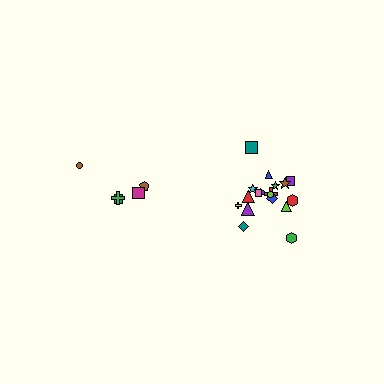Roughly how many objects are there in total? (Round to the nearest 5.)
Roughly 25 objects in total.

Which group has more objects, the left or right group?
The right group.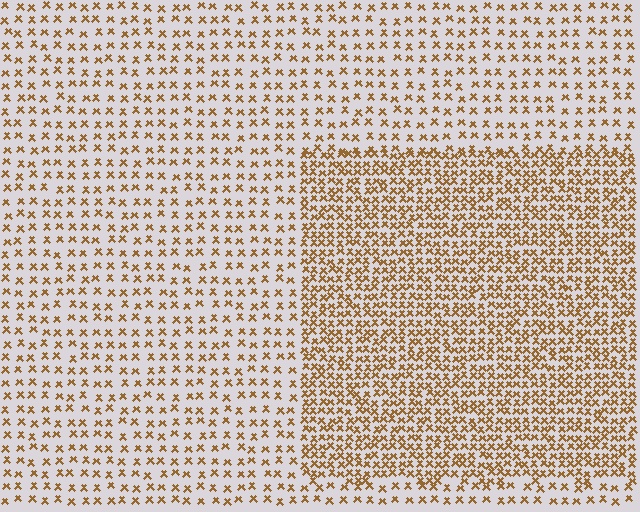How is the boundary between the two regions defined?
The boundary is defined by a change in element density (approximately 2.2x ratio). All elements are the same color, size, and shape.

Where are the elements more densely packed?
The elements are more densely packed inside the rectangle boundary.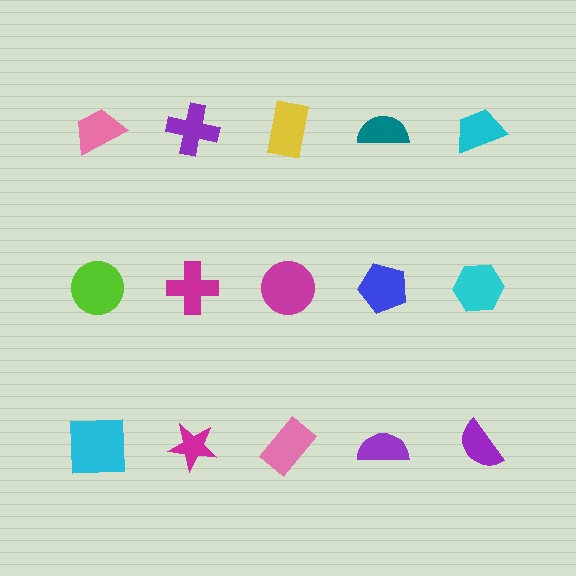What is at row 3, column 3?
A pink rectangle.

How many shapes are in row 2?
5 shapes.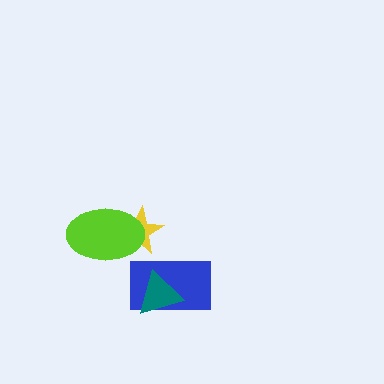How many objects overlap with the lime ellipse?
1 object overlaps with the lime ellipse.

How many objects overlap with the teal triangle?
1 object overlaps with the teal triangle.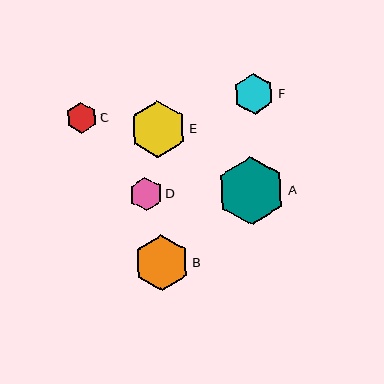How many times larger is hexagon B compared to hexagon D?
Hexagon B is approximately 1.7 times the size of hexagon D.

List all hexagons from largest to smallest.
From largest to smallest: A, E, B, F, D, C.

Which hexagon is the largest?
Hexagon A is the largest with a size of approximately 68 pixels.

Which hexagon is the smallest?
Hexagon C is the smallest with a size of approximately 31 pixels.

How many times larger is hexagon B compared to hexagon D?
Hexagon B is approximately 1.7 times the size of hexagon D.